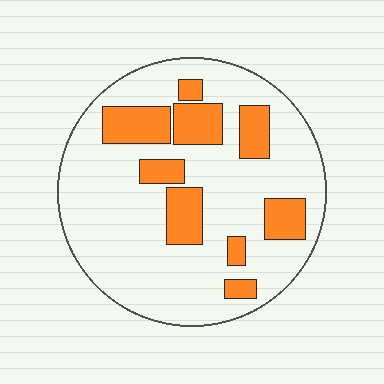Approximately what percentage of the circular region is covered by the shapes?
Approximately 25%.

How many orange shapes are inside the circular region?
9.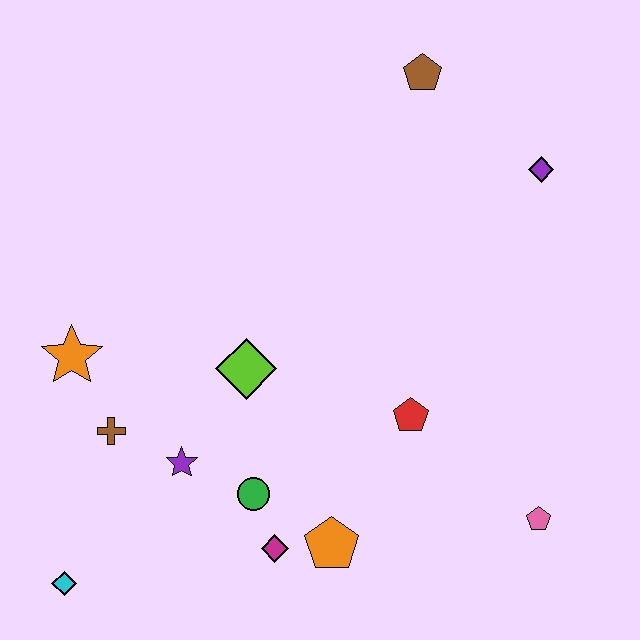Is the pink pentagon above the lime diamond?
No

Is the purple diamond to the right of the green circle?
Yes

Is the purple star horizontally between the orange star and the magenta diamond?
Yes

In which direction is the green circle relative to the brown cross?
The green circle is to the right of the brown cross.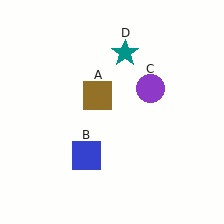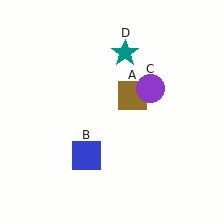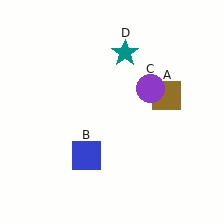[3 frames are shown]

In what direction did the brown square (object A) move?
The brown square (object A) moved right.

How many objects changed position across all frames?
1 object changed position: brown square (object A).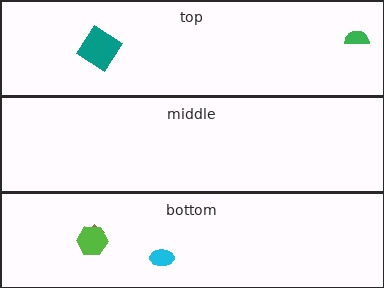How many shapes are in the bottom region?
3.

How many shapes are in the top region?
2.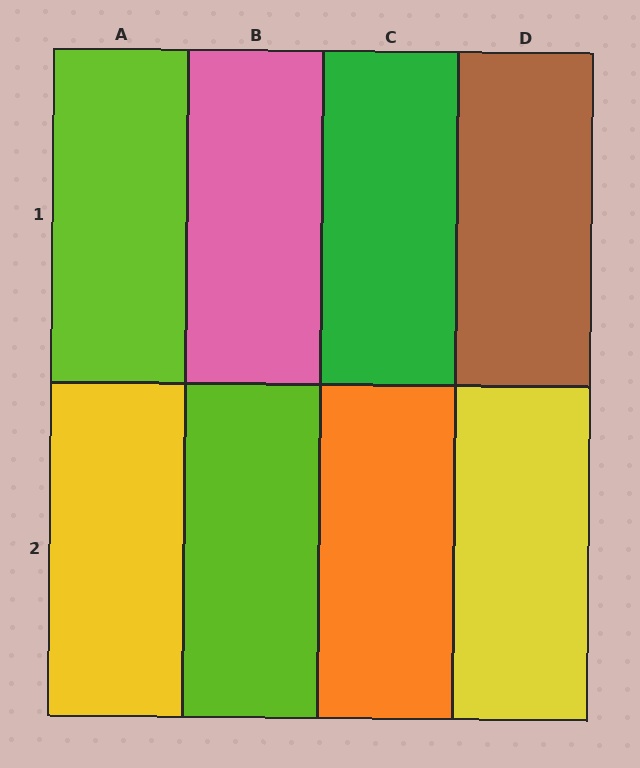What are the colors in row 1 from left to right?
Lime, pink, green, brown.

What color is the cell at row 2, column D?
Yellow.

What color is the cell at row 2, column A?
Yellow.